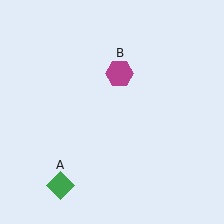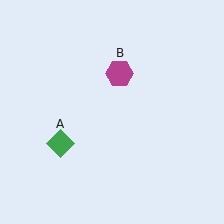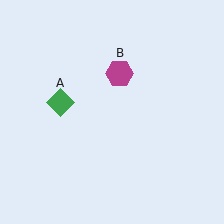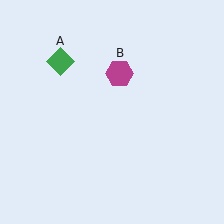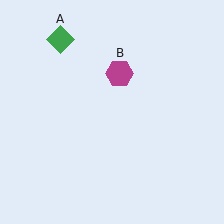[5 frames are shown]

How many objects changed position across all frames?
1 object changed position: green diamond (object A).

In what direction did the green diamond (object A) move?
The green diamond (object A) moved up.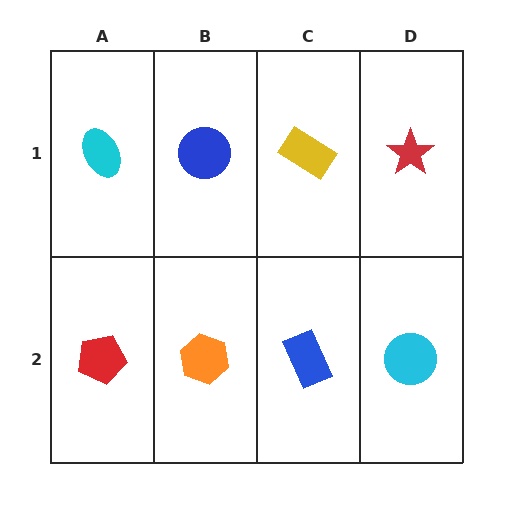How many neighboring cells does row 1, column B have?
3.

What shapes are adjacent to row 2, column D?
A red star (row 1, column D), a blue rectangle (row 2, column C).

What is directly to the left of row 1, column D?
A yellow rectangle.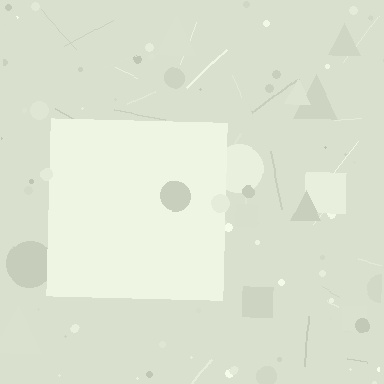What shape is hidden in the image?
A square is hidden in the image.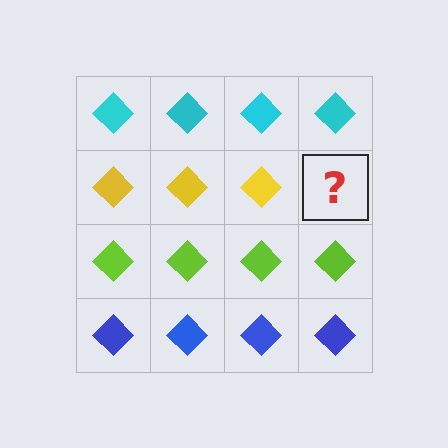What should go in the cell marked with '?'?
The missing cell should contain a yellow diamond.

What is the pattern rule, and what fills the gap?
The rule is that each row has a consistent color. The gap should be filled with a yellow diamond.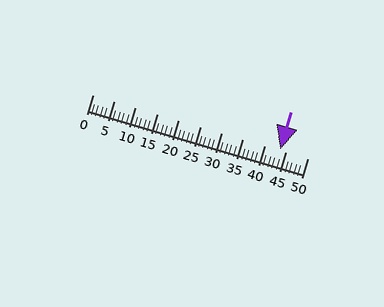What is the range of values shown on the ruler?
The ruler shows values from 0 to 50.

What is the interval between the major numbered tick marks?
The major tick marks are spaced 5 units apart.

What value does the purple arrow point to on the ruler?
The purple arrow points to approximately 44.